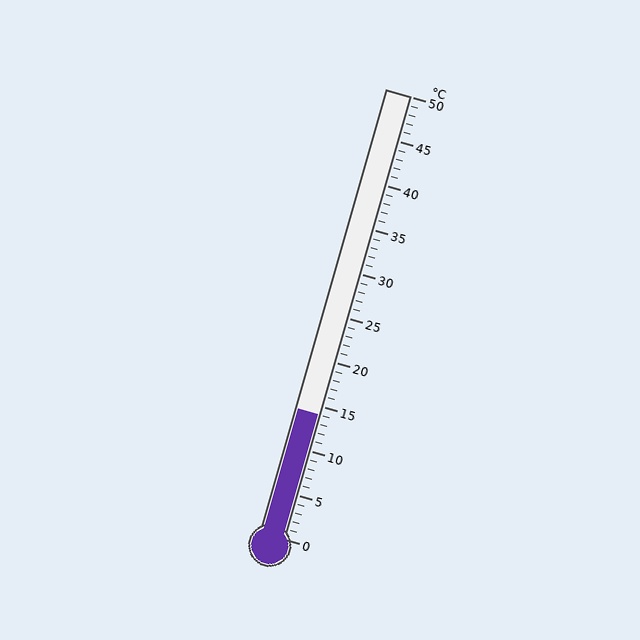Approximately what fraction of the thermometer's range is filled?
The thermometer is filled to approximately 30% of its range.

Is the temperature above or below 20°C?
The temperature is below 20°C.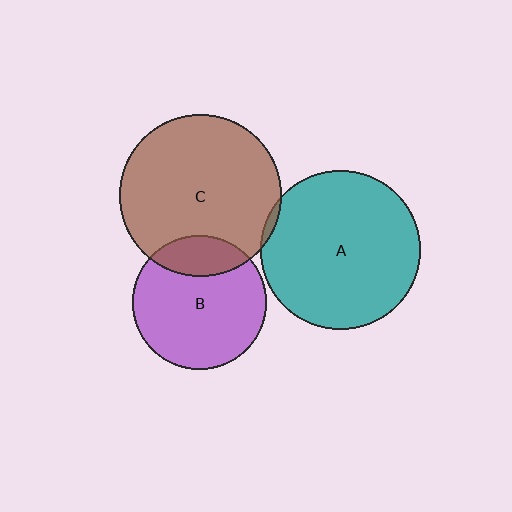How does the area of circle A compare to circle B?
Approximately 1.4 times.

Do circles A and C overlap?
Yes.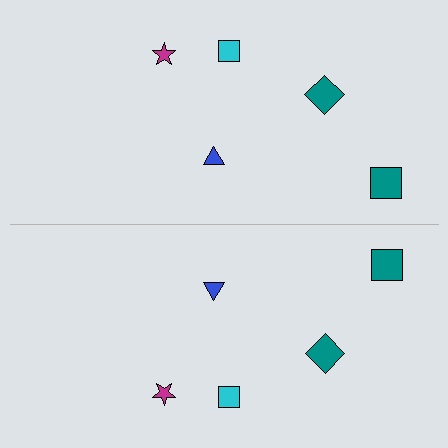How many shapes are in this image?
There are 10 shapes in this image.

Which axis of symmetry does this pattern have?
The pattern has a horizontal axis of symmetry running through the center of the image.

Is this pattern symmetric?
Yes, this pattern has bilateral (reflection) symmetry.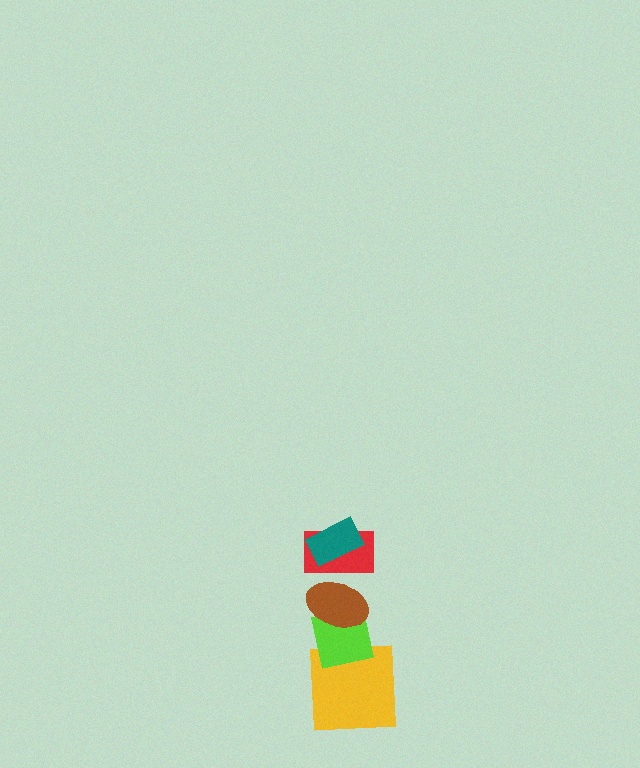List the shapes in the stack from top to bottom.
From top to bottom: the teal rectangle, the red rectangle, the brown ellipse, the lime square, the yellow square.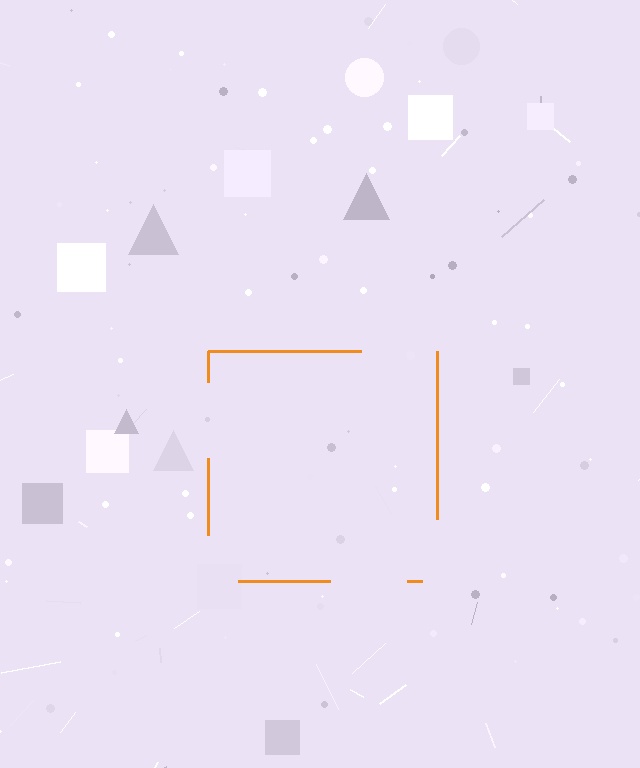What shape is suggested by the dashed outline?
The dashed outline suggests a square.